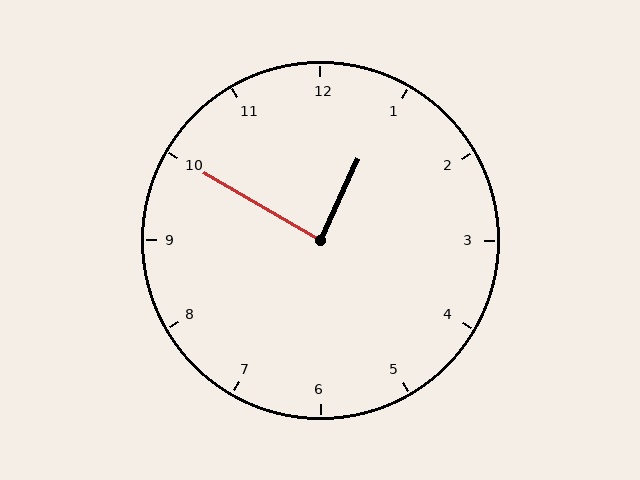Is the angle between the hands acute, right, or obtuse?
It is right.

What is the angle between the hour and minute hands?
Approximately 85 degrees.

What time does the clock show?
12:50.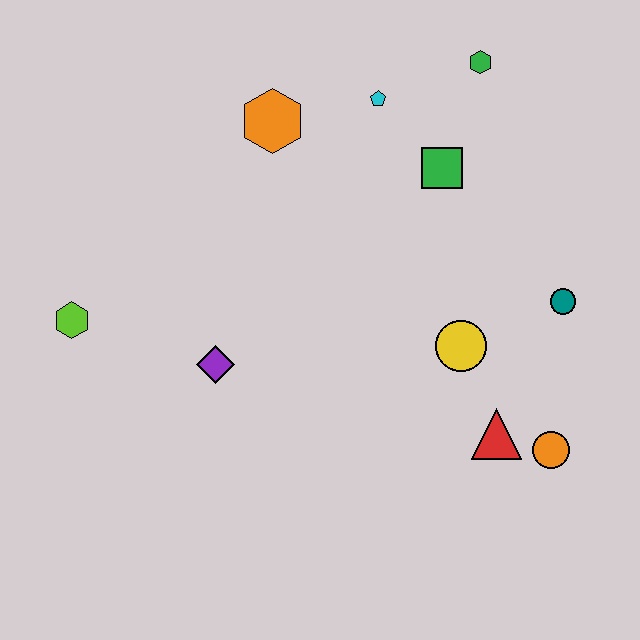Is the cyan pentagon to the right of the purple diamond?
Yes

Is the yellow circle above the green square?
No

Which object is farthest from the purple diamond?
The green hexagon is farthest from the purple diamond.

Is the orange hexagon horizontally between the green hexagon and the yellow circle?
No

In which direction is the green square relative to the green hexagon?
The green square is below the green hexagon.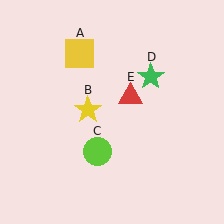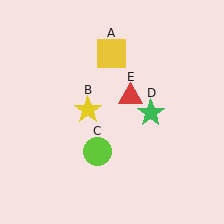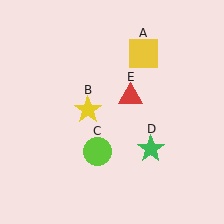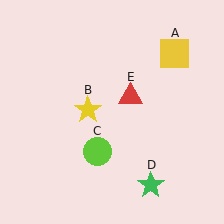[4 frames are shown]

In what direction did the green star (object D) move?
The green star (object D) moved down.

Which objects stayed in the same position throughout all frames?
Yellow star (object B) and lime circle (object C) and red triangle (object E) remained stationary.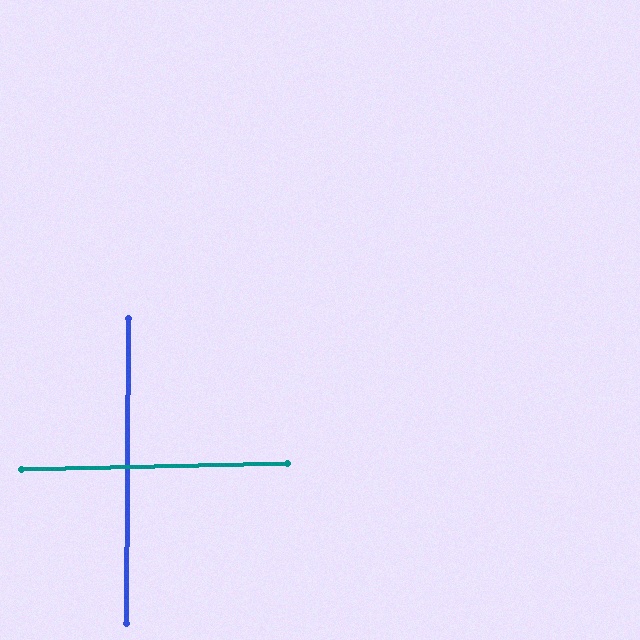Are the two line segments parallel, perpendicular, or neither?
Perpendicular — they meet at approximately 88°.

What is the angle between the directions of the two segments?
Approximately 88 degrees.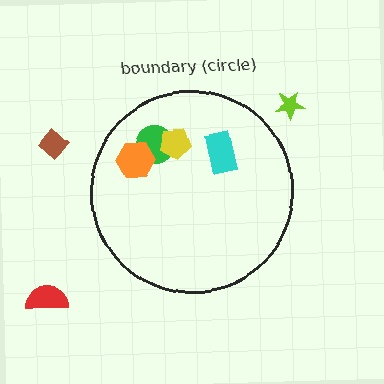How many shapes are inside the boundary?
4 inside, 3 outside.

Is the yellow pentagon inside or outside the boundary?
Inside.